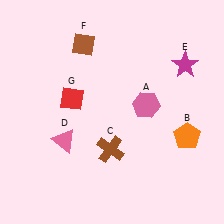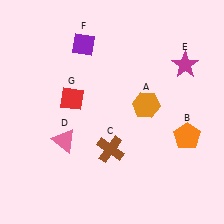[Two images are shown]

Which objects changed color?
A changed from pink to orange. F changed from brown to purple.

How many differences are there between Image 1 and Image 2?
There are 2 differences between the two images.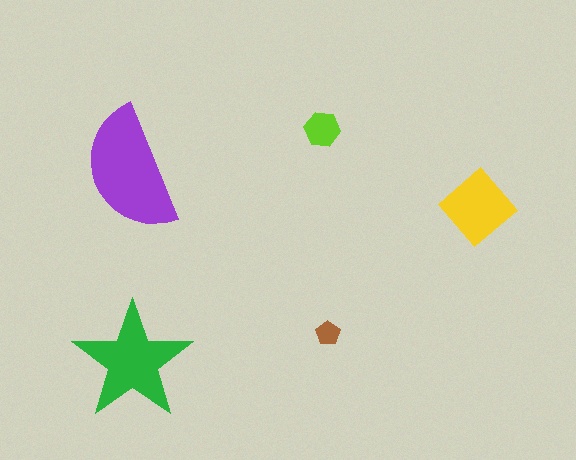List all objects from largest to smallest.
The purple semicircle, the green star, the yellow diamond, the lime hexagon, the brown pentagon.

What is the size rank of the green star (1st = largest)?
2nd.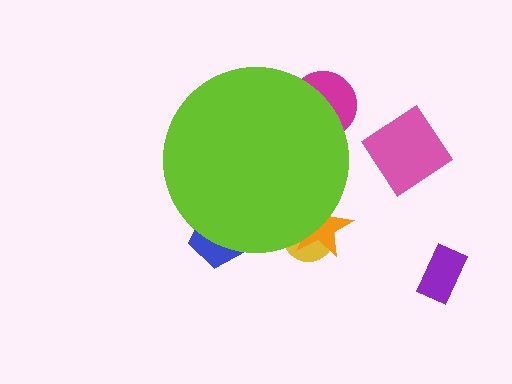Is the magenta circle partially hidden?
Yes, the magenta circle is partially hidden behind the lime circle.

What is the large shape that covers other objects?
A lime circle.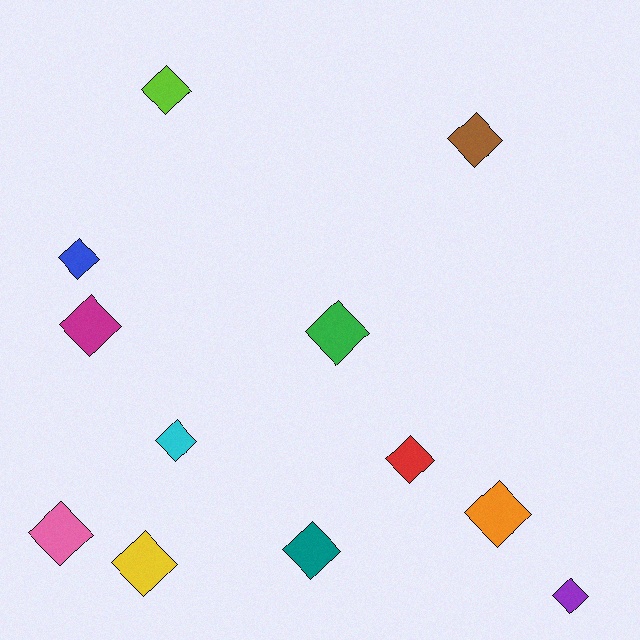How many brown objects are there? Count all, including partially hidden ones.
There is 1 brown object.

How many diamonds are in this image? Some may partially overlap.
There are 12 diamonds.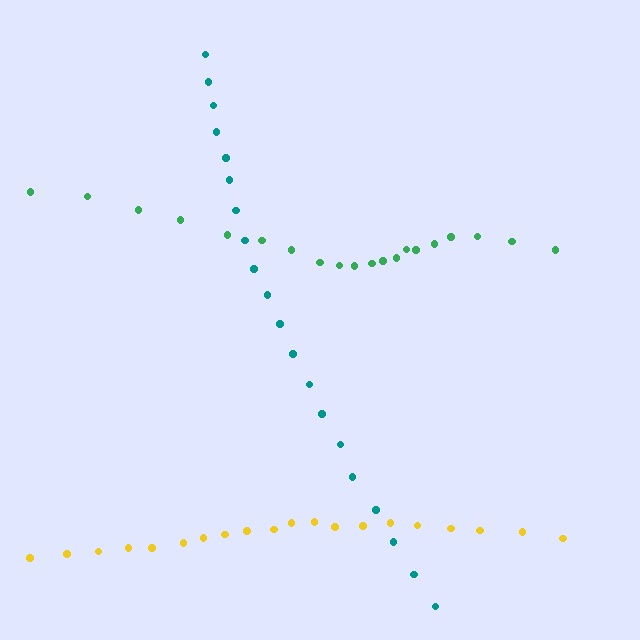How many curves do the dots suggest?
There are 3 distinct paths.